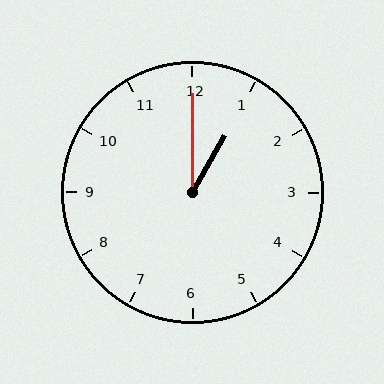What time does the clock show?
1:00.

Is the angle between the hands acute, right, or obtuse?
It is acute.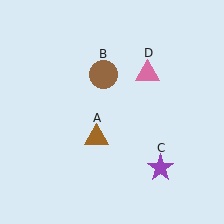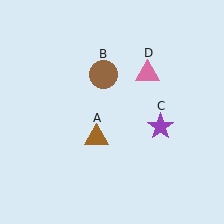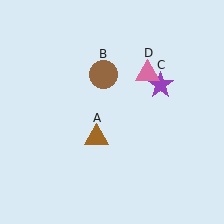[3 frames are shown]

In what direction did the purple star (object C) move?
The purple star (object C) moved up.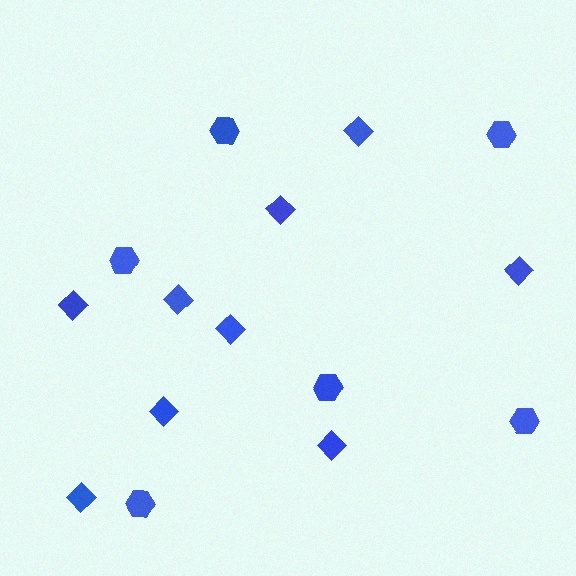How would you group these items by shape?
There are 2 groups: one group of diamonds (9) and one group of hexagons (6).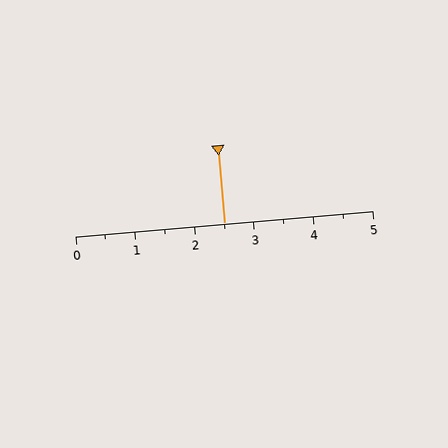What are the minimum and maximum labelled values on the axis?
The axis runs from 0 to 5.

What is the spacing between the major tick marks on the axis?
The major ticks are spaced 1 apart.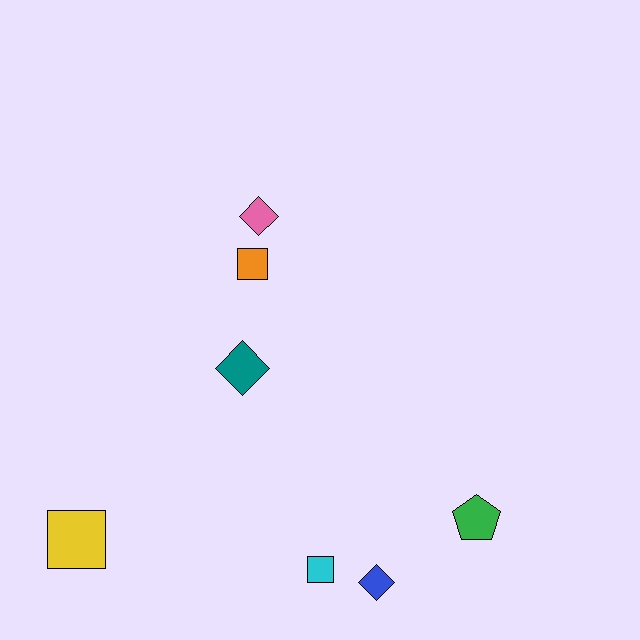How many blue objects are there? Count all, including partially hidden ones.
There is 1 blue object.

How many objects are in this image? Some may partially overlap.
There are 7 objects.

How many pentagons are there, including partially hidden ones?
There is 1 pentagon.